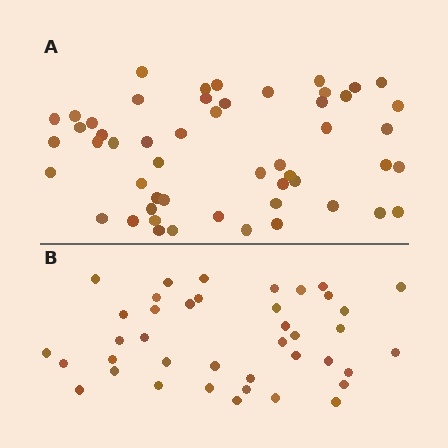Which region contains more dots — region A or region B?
Region A (the top region) has more dots.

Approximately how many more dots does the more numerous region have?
Region A has roughly 12 or so more dots than region B.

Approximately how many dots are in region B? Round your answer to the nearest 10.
About 40 dots.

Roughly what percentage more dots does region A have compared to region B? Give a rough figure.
About 30% more.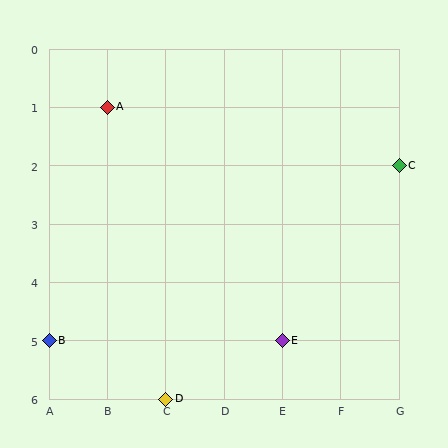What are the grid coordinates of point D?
Point D is at grid coordinates (C, 6).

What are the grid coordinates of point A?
Point A is at grid coordinates (B, 1).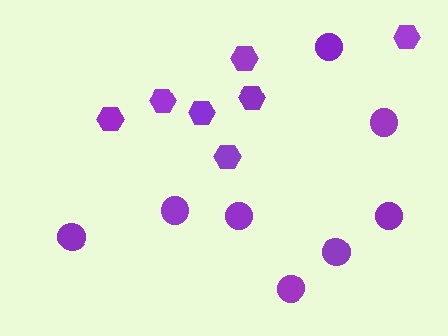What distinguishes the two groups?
There are 2 groups: one group of circles (8) and one group of hexagons (7).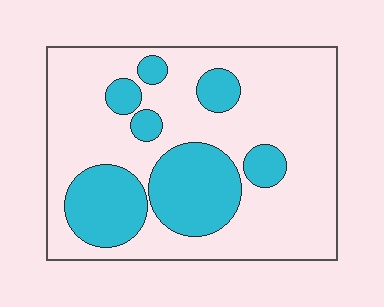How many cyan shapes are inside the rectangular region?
7.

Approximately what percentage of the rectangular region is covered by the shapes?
Approximately 30%.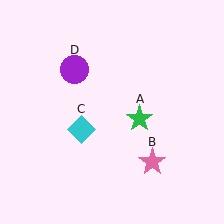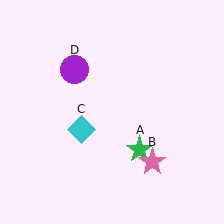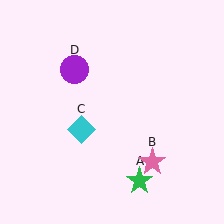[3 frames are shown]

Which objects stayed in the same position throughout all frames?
Pink star (object B) and cyan diamond (object C) and purple circle (object D) remained stationary.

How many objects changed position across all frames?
1 object changed position: green star (object A).